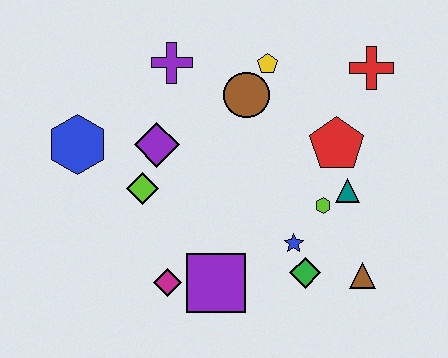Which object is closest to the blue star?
The green diamond is closest to the blue star.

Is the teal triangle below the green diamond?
No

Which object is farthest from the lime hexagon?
The blue hexagon is farthest from the lime hexagon.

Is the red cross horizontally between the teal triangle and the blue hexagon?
No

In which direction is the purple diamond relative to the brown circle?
The purple diamond is to the left of the brown circle.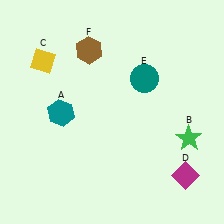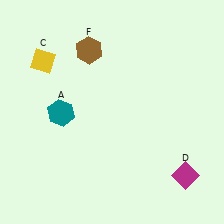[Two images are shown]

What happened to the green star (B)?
The green star (B) was removed in Image 2. It was in the bottom-right area of Image 1.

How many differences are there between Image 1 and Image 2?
There are 2 differences between the two images.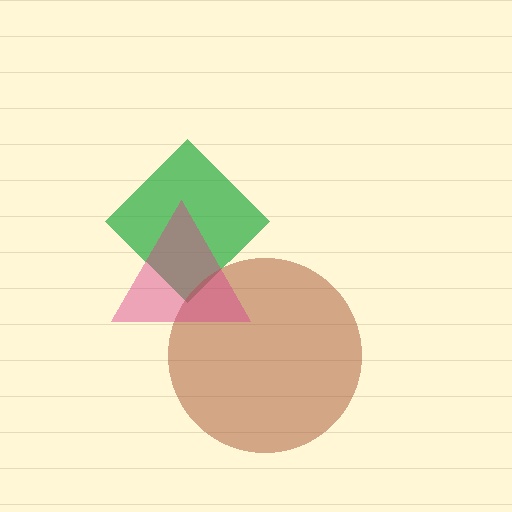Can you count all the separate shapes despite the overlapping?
Yes, there are 3 separate shapes.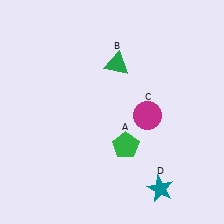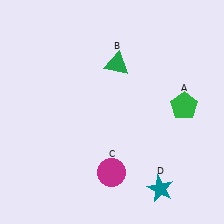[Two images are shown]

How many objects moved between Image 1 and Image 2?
2 objects moved between the two images.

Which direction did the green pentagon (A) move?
The green pentagon (A) moved right.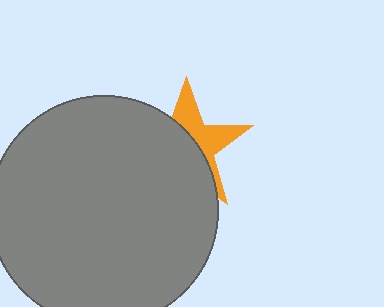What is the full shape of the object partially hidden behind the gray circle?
The partially hidden object is an orange star.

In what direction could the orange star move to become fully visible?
The orange star could move toward the upper-right. That would shift it out from behind the gray circle entirely.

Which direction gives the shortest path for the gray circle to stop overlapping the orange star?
Moving toward the lower-left gives the shortest separation.